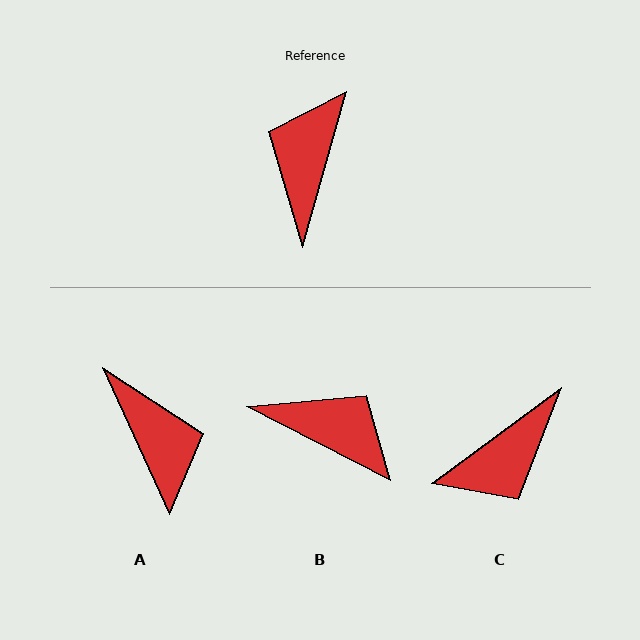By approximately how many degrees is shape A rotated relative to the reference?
Approximately 140 degrees clockwise.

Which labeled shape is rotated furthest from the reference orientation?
C, about 142 degrees away.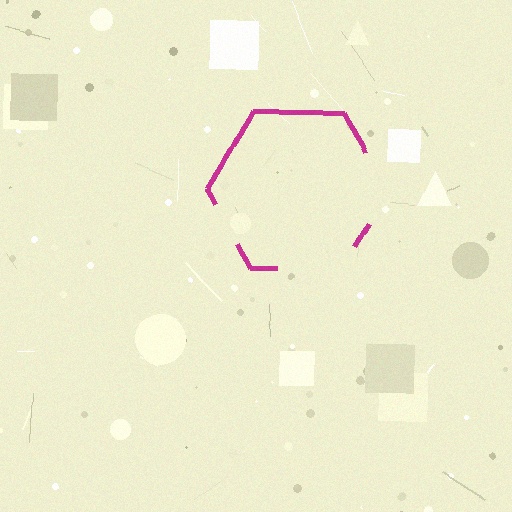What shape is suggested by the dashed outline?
The dashed outline suggests a hexagon.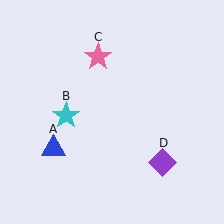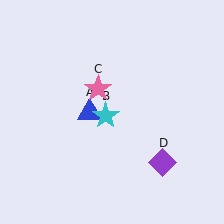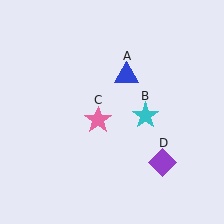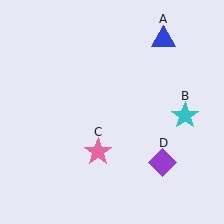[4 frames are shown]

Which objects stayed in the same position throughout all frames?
Purple diamond (object D) remained stationary.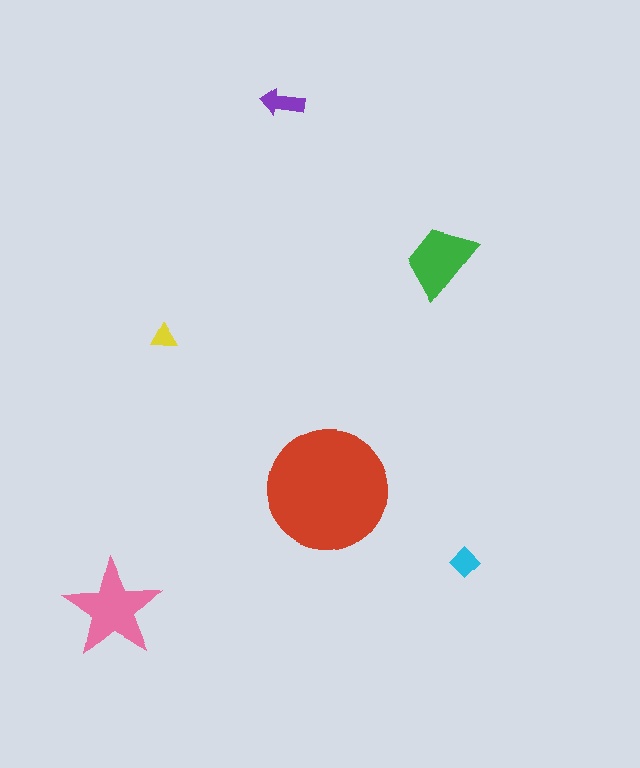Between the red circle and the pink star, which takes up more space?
The red circle.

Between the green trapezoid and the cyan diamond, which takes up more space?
The green trapezoid.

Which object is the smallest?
The yellow triangle.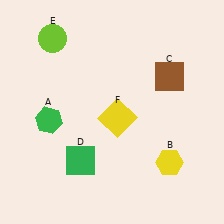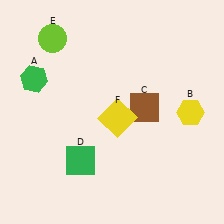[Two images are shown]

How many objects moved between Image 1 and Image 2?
3 objects moved between the two images.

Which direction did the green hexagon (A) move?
The green hexagon (A) moved up.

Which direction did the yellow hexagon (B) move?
The yellow hexagon (B) moved up.